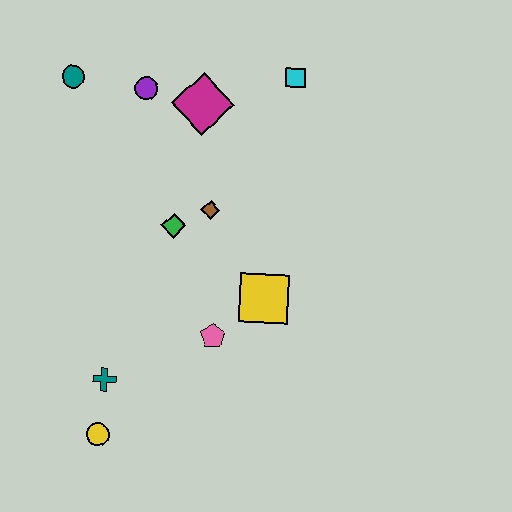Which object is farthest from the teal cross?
The cyan square is farthest from the teal cross.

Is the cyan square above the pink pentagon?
Yes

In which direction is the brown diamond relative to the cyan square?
The brown diamond is below the cyan square.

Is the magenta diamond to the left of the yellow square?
Yes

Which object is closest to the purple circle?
The magenta diamond is closest to the purple circle.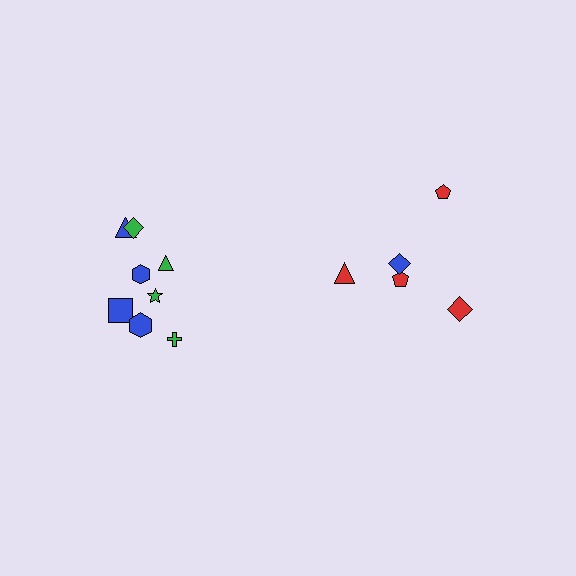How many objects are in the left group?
There are 8 objects.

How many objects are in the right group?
There are 5 objects.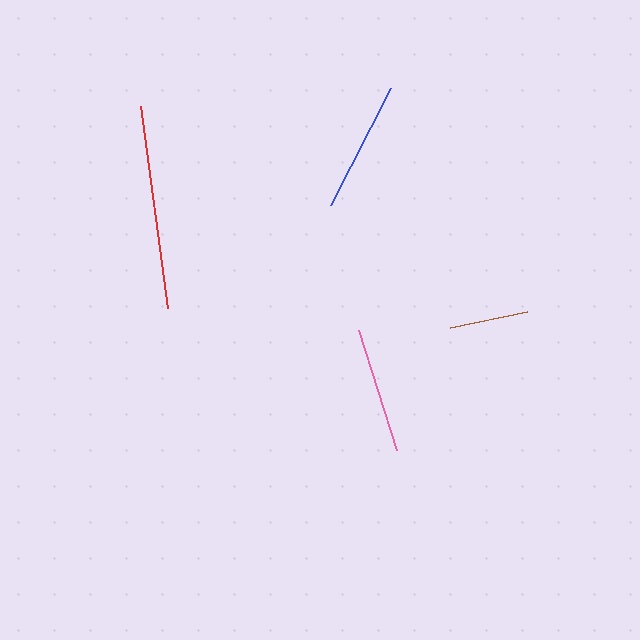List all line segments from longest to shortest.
From longest to shortest: red, blue, pink, brown.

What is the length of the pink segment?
The pink segment is approximately 126 pixels long.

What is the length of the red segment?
The red segment is approximately 204 pixels long.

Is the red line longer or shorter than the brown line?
The red line is longer than the brown line.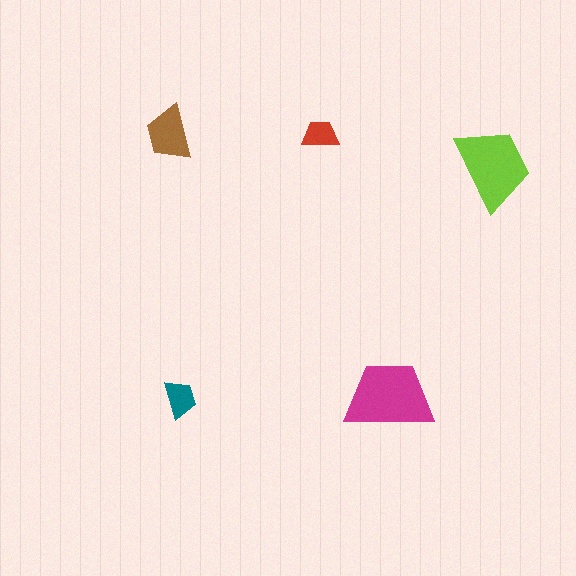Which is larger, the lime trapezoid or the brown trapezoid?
The lime one.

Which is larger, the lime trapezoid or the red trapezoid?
The lime one.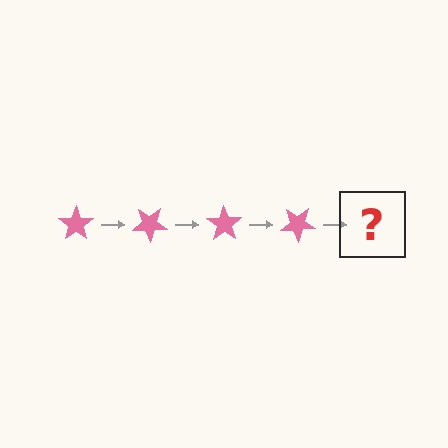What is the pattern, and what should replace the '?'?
The pattern is that the star rotates 35 degrees each step. The '?' should be a pink star rotated 140 degrees.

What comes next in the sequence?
The next element should be a pink star rotated 140 degrees.